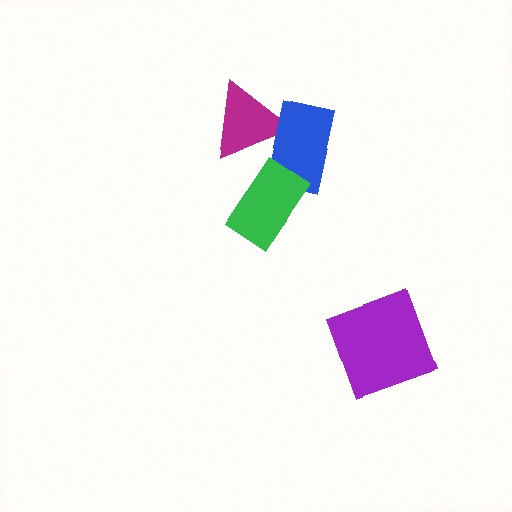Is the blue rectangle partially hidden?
Yes, it is partially covered by another shape.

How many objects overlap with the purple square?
0 objects overlap with the purple square.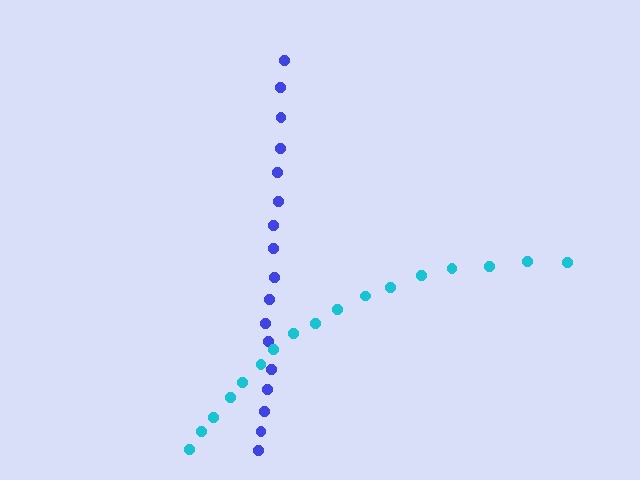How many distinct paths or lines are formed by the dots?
There are 2 distinct paths.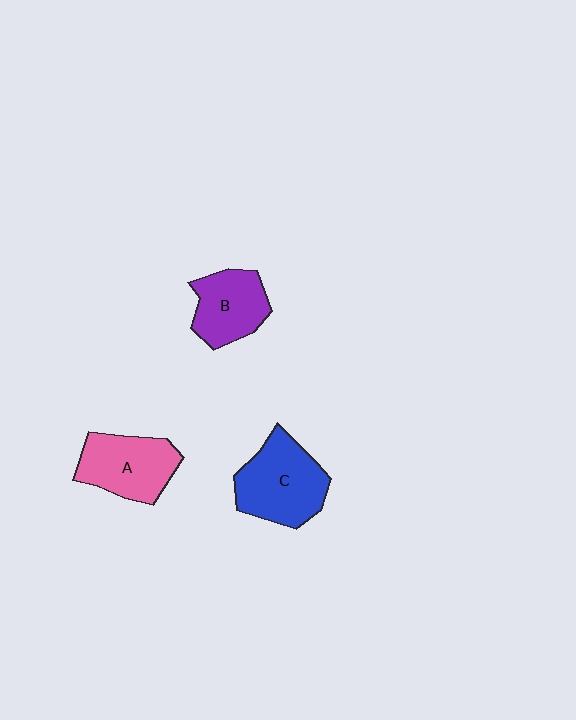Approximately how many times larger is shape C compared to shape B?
Approximately 1.3 times.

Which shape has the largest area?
Shape C (blue).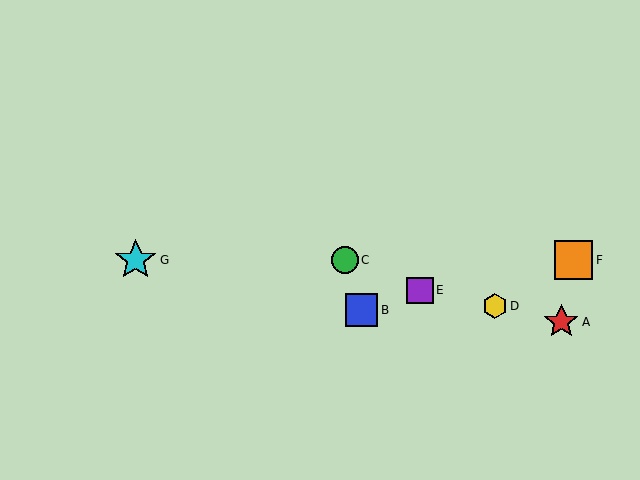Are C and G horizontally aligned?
Yes, both are at y≈260.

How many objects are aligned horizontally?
3 objects (C, F, G) are aligned horizontally.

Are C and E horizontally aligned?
No, C is at y≈260 and E is at y≈290.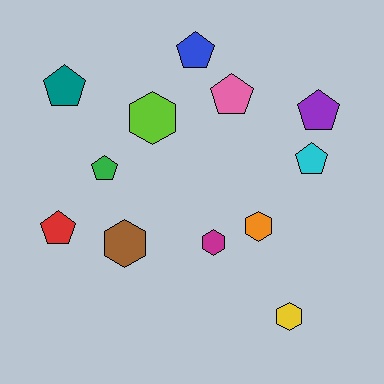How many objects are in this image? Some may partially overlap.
There are 12 objects.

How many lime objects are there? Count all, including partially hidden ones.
There is 1 lime object.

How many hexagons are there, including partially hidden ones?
There are 5 hexagons.